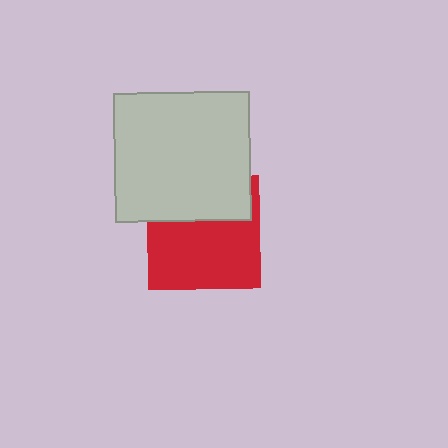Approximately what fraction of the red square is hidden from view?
Roughly 37% of the red square is hidden behind the light gray rectangle.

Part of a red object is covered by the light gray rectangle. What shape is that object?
It is a square.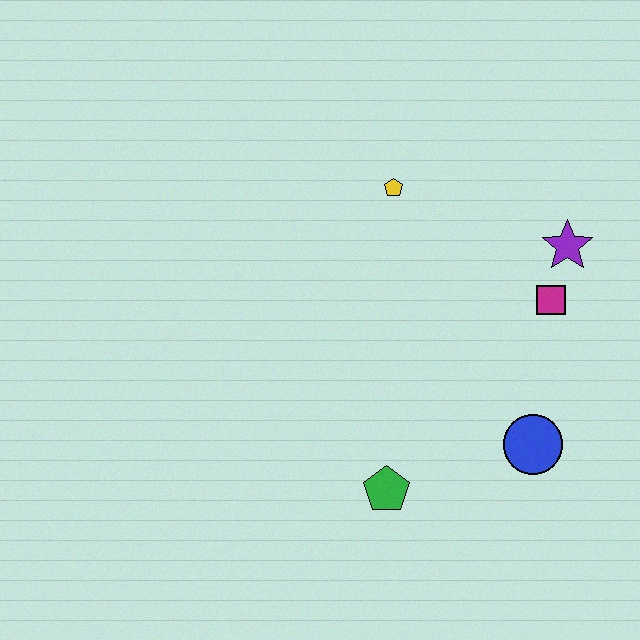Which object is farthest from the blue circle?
The yellow pentagon is farthest from the blue circle.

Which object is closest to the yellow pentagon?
The purple star is closest to the yellow pentagon.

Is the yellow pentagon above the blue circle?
Yes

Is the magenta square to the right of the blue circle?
Yes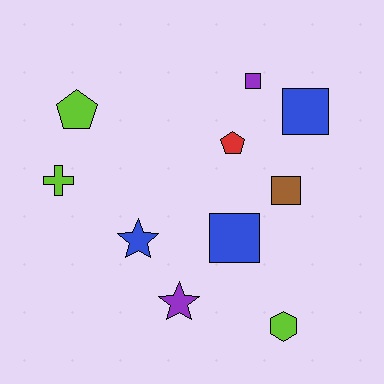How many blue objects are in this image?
There are 3 blue objects.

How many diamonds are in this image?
There are no diamonds.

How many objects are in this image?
There are 10 objects.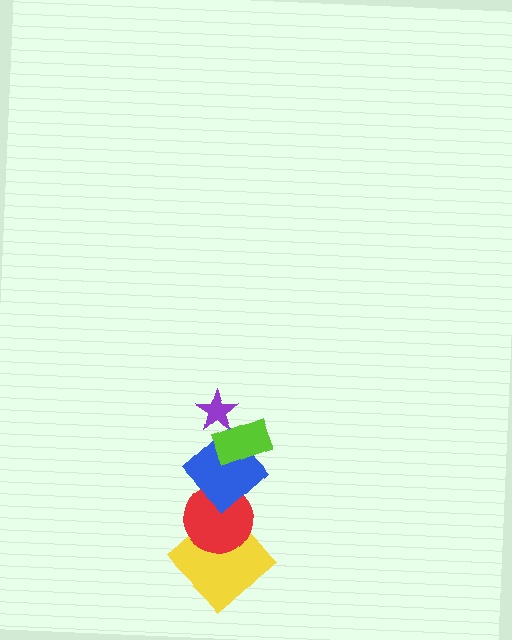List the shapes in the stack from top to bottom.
From top to bottom: the purple star, the lime rectangle, the blue diamond, the red circle, the yellow diamond.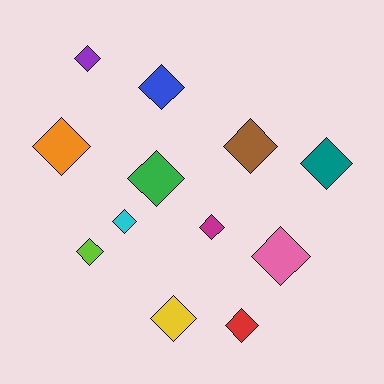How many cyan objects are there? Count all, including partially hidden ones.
There is 1 cyan object.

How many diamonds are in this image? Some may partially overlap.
There are 12 diamonds.